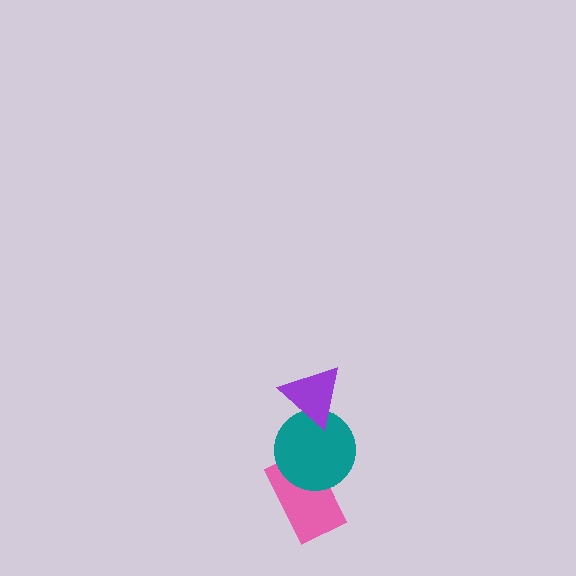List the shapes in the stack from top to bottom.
From top to bottom: the purple triangle, the teal circle, the pink rectangle.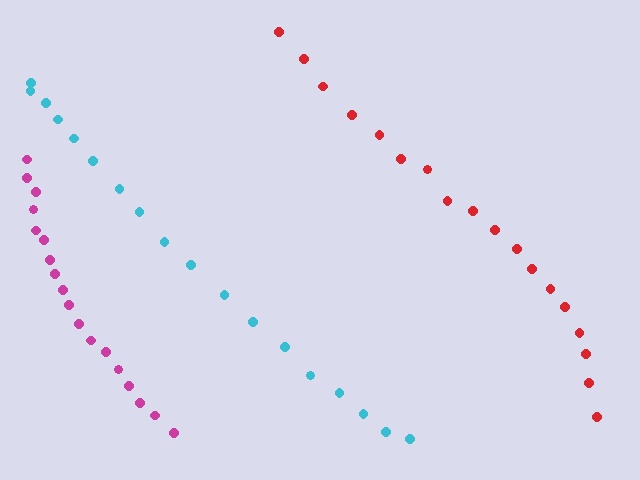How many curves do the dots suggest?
There are 3 distinct paths.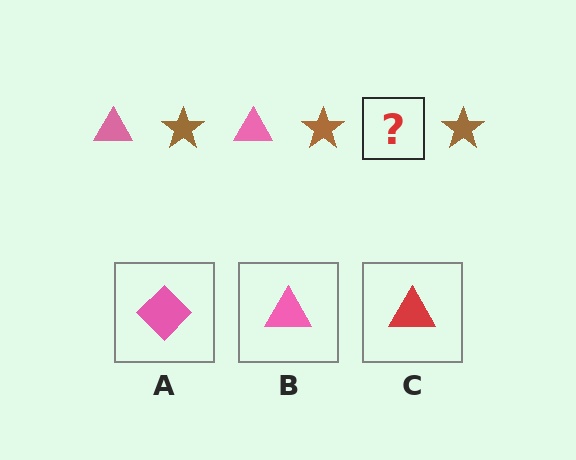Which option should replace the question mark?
Option B.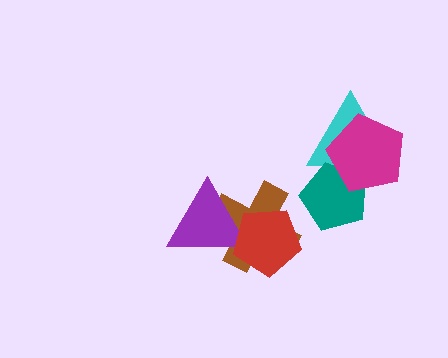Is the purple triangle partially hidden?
Yes, it is partially covered by another shape.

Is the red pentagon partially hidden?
No, no other shape covers it.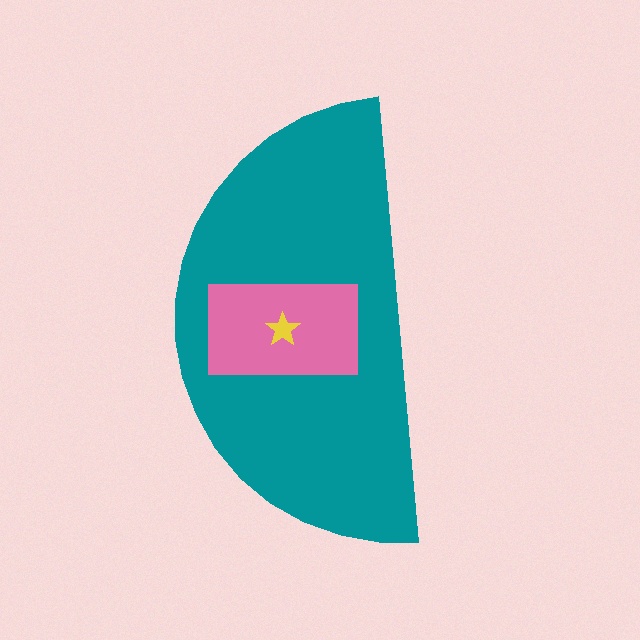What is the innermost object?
The yellow star.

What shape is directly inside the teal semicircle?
The pink rectangle.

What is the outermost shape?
The teal semicircle.